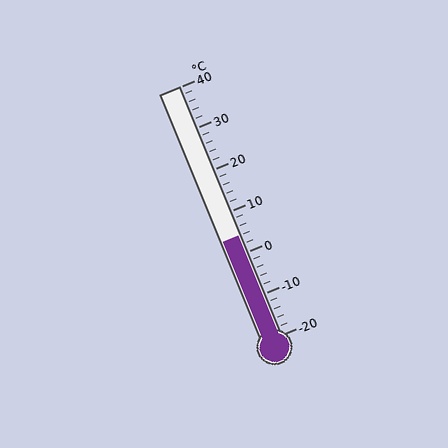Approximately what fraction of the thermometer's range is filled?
The thermometer is filled to approximately 40% of its range.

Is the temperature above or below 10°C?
The temperature is below 10°C.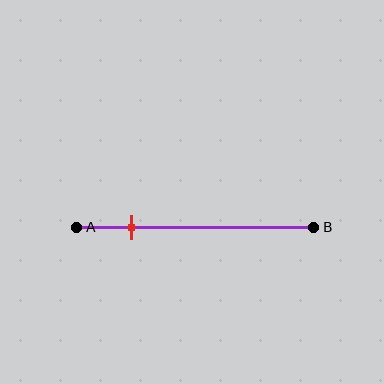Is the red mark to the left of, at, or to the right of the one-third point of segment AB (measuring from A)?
The red mark is to the left of the one-third point of segment AB.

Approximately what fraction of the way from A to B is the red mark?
The red mark is approximately 25% of the way from A to B.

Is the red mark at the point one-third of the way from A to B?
No, the mark is at about 25% from A, not at the 33% one-third point.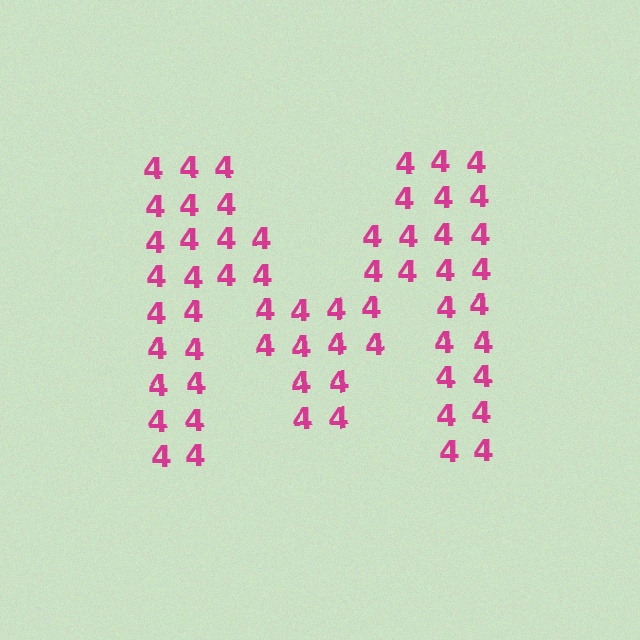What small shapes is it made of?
It is made of small digit 4's.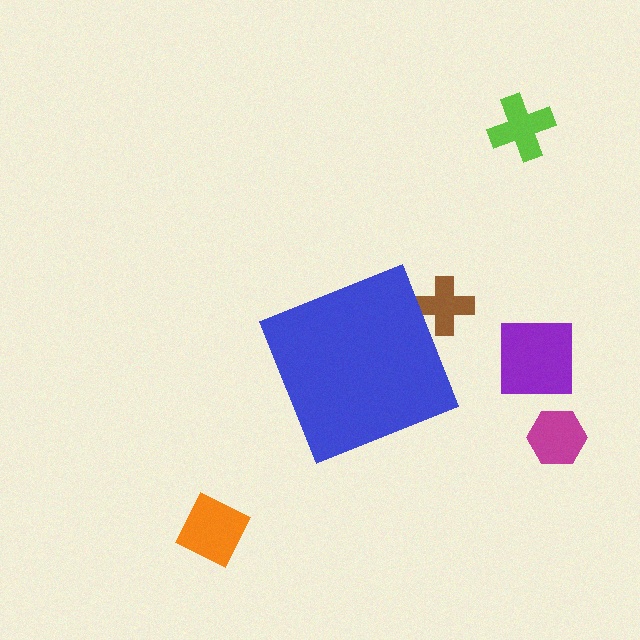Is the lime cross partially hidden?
No, the lime cross is fully visible.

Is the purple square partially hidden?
No, the purple square is fully visible.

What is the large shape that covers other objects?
A blue diamond.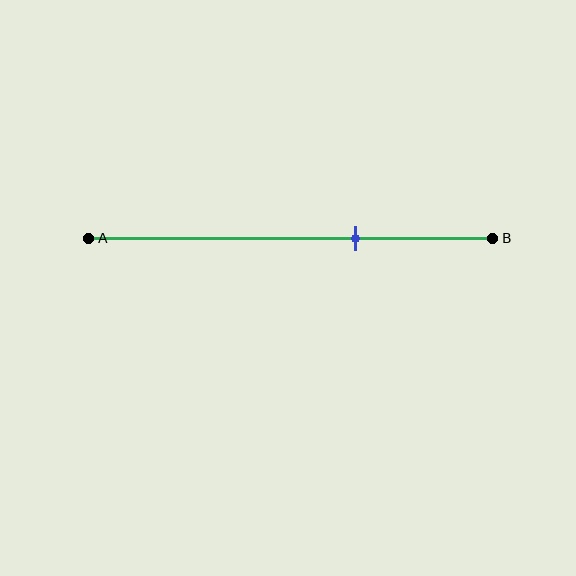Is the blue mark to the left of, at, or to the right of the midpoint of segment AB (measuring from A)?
The blue mark is to the right of the midpoint of segment AB.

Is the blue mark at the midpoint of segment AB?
No, the mark is at about 65% from A, not at the 50% midpoint.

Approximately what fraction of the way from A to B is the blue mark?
The blue mark is approximately 65% of the way from A to B.